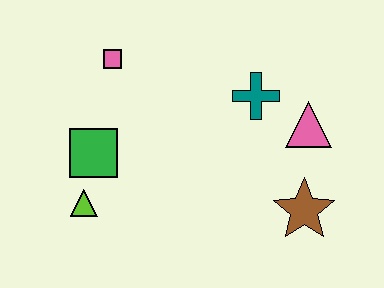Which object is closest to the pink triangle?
The teal cross is closest to the pink triangle.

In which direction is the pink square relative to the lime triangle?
The pink square is above the lime triangle.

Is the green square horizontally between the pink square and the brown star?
No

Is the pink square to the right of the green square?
Yes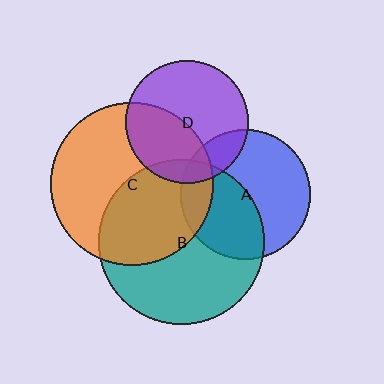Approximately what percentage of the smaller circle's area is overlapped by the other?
Approximately 10%.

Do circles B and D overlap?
Yes.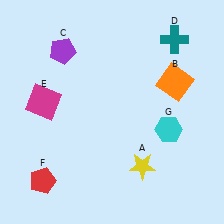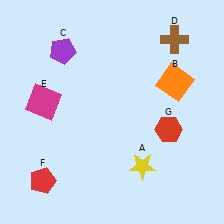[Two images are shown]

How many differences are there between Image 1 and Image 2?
There are 2 differences between the two images.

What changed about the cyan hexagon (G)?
In Image 1, G is cyan. In Image 2, it changed to red.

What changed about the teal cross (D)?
In Image 1, D is teal. In Image 2, it changed to brown.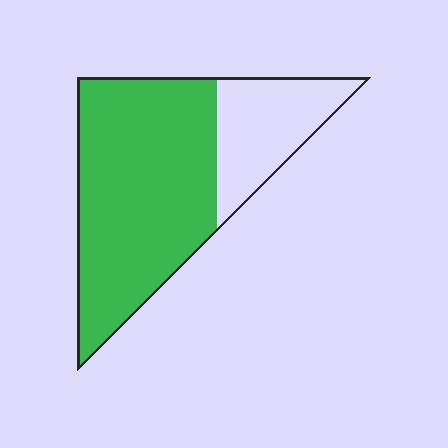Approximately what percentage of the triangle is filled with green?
Approximately 70%.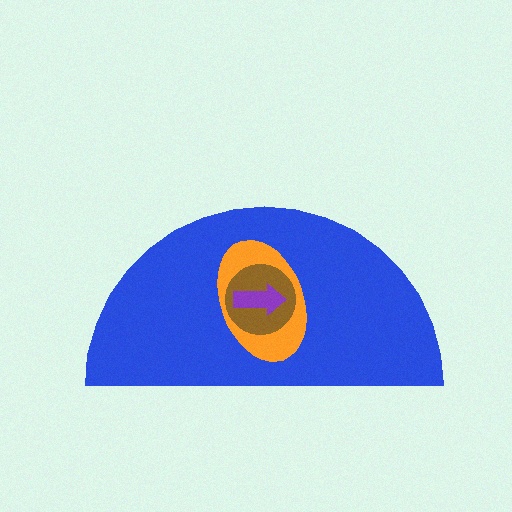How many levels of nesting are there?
4.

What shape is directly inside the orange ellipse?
The brown circle.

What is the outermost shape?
The blue semicircle.